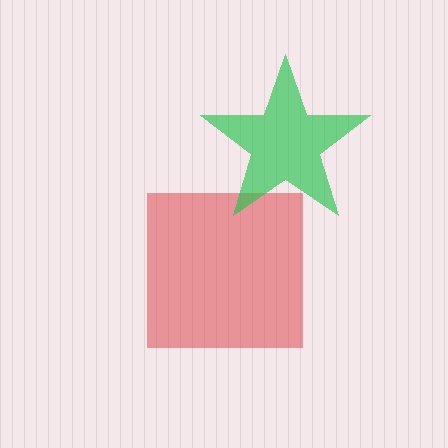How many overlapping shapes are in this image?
There are 2 overlapping shapes in the image.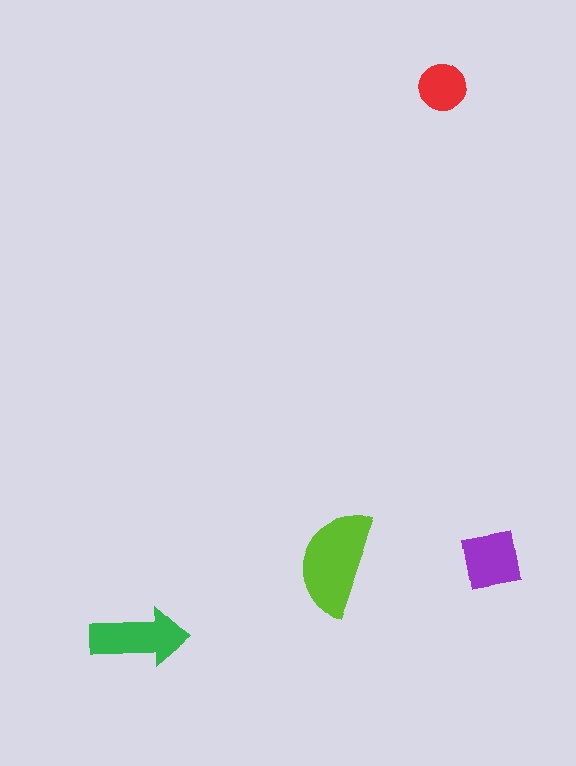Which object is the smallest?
The red circle.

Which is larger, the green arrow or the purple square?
The green arrow.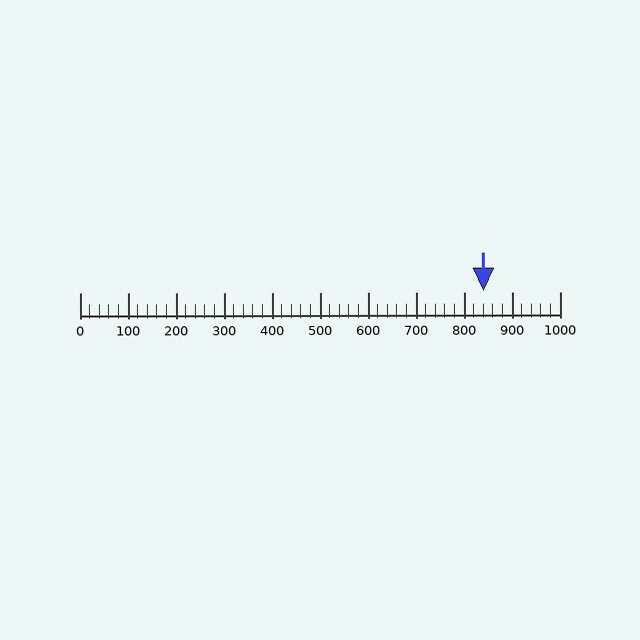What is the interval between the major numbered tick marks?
The major tick marks are spaced 100 units apart.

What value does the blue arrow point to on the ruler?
The blue arrow points to approximately 841.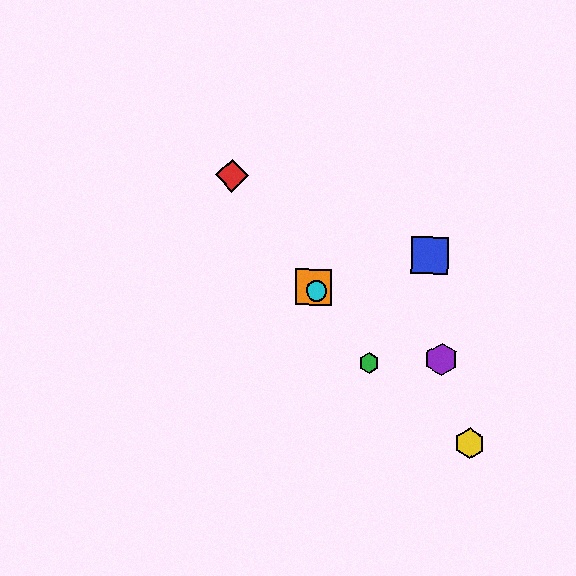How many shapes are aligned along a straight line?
4 shapes (the red diamond, the green hexagon, the orange square, the cyan circle) are aligned along a straight line.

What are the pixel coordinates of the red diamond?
The red diamond is at (232, 176).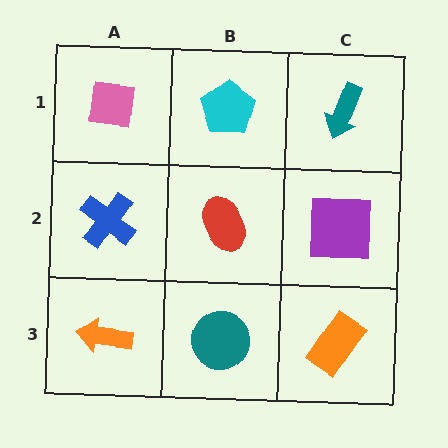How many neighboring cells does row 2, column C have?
3.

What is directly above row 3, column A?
A blue cross.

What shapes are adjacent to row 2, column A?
A pink square (row 1, column A), an orange arrow (row 3, column A), a red ellipse (row 2, column B).